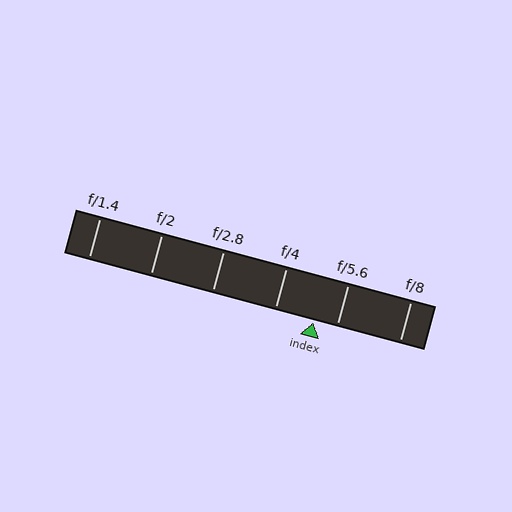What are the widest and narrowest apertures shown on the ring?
The widest aperture shown is f/1.4 and the narrowest is f/8.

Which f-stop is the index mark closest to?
The index mark is closest to f/5.6.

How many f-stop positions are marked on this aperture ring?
There are 6 f-stop positions marked.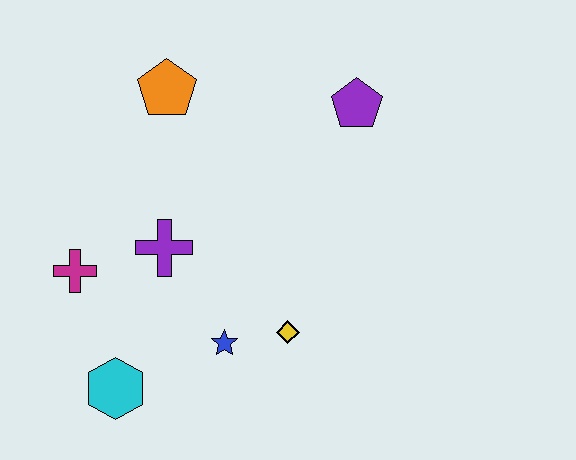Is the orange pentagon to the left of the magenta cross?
No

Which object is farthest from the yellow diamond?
The orange pentagon is farthest from the yellow diamond.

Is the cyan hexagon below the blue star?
Yes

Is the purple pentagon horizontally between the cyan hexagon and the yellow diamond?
No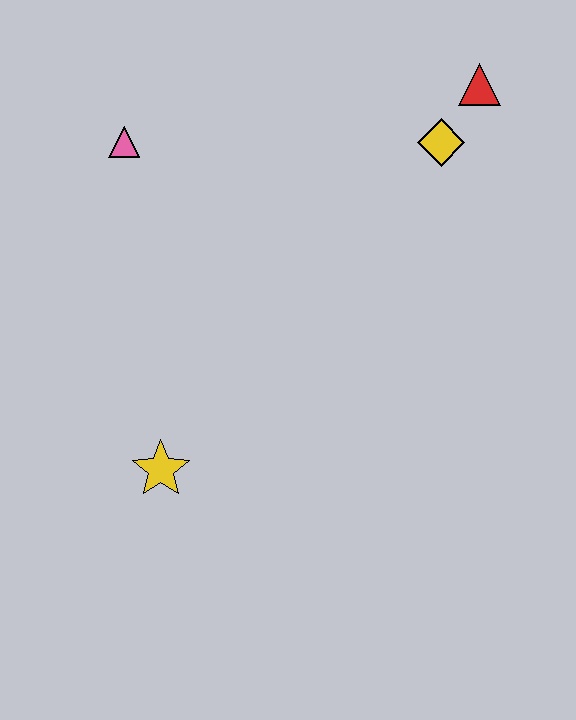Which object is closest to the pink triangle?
The yellow diamond is closest to the pink triangle.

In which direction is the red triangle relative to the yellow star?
The red triangle is above the yellow star.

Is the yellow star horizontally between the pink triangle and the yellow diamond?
Yes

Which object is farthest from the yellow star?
The red triangle is farthest from the yellow star.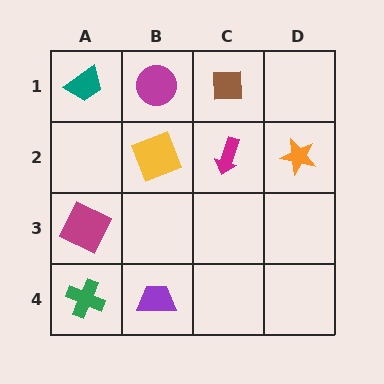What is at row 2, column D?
An orange star.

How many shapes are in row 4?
2 shapes.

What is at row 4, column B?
A purple trapezoid.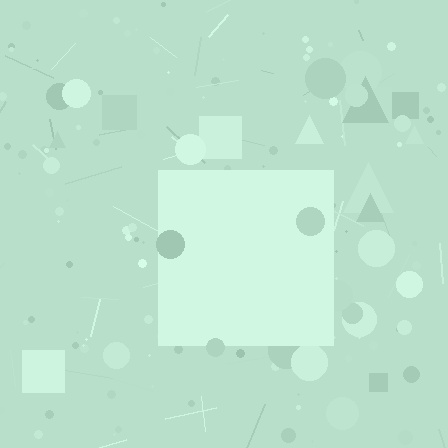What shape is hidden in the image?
A square is hidden in the image.